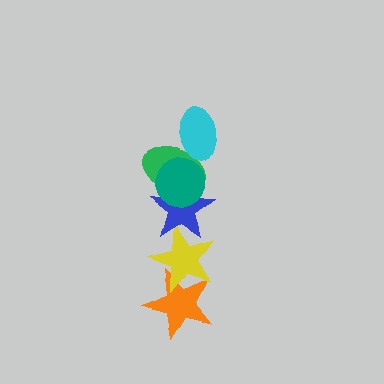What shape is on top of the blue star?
The green ellipse is on top of the blue star.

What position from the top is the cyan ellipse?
The cyan ellipse is 1st from the top.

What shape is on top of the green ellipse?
The teal circle is on top of the green ellipse.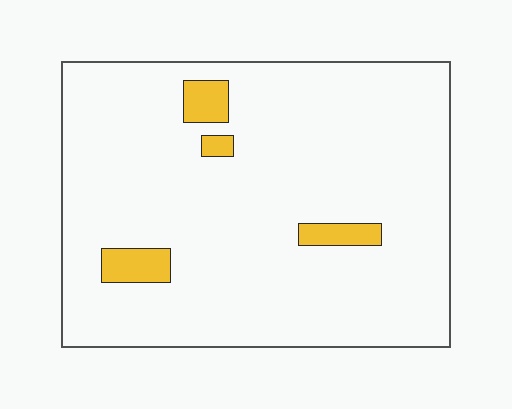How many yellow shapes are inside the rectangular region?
4.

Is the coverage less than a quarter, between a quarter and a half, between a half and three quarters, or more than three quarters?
Less than a quarter.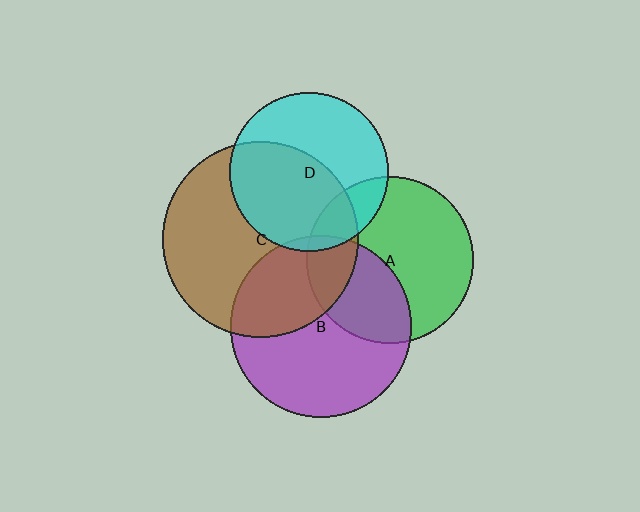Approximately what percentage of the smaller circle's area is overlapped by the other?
Approximately 35%.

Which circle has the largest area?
Circle C (brown).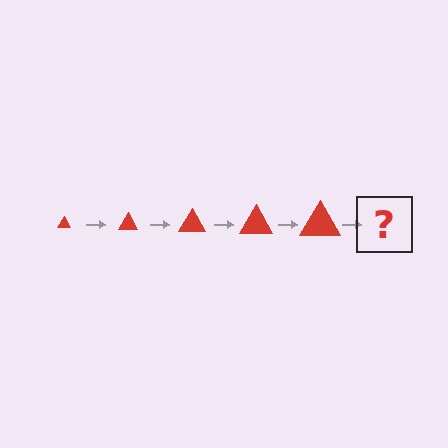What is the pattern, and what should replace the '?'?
The pattern is that the triangle gets progressively larger each step. The '?' should be a red triangle, larger than the previous one.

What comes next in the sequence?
The next element should be a red triangle, larger than the previous one.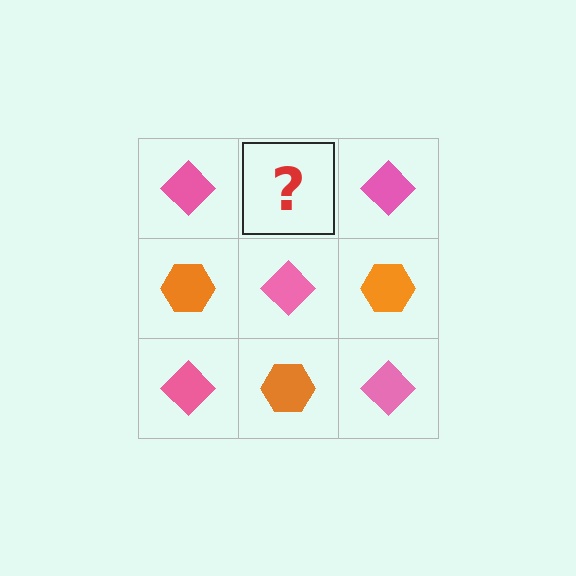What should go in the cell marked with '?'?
The missing cell should contain an orange hexagon.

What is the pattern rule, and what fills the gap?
The rule is that it alternates pink diamond and orange hexagon in a checkerboard pattern. The gap should be filled with an orange hexagon.